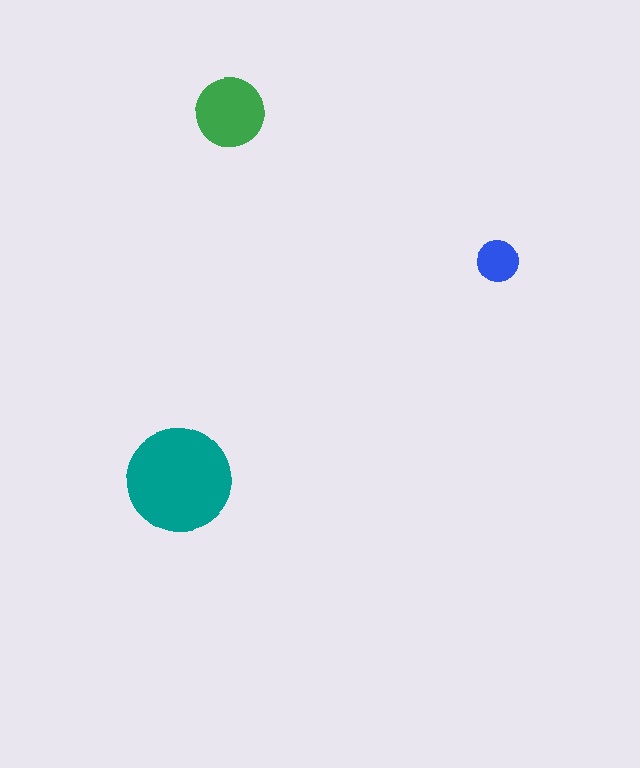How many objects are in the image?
There are 3 objects in the image.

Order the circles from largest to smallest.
the teal one, the green one, the blue one.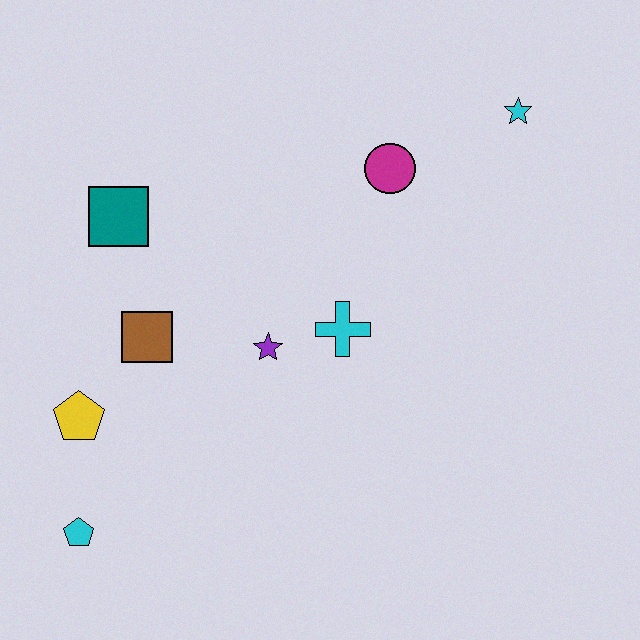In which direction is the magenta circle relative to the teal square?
The magenta circle is to the right of the teal square.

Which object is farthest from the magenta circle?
The cyan pentagon is farthest from the magenta circle.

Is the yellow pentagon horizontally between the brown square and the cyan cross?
No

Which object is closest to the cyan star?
The magenta circle is closest to the cyan star.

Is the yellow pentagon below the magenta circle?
Yes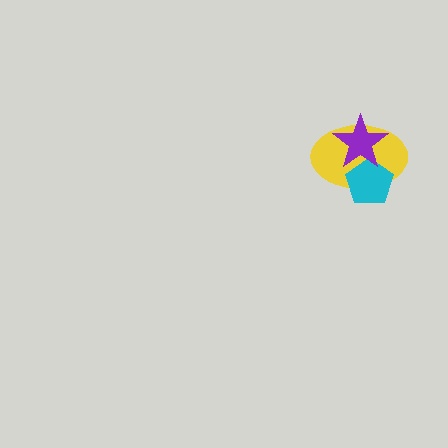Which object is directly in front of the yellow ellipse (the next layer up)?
The cyan pentagon is directly in front of the yellow ellipse.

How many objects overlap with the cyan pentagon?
2 objects overlap with the cyan pentagon.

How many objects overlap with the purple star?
2 objects overlap with the purple star.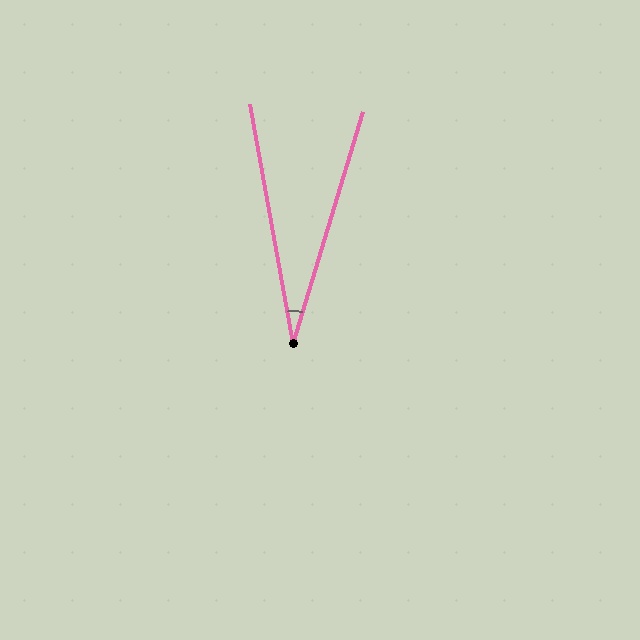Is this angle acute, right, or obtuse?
It is acute.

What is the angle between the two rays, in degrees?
Approximately 27 degrees.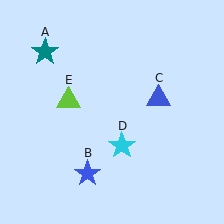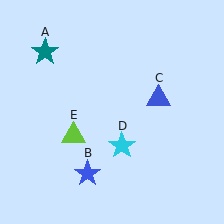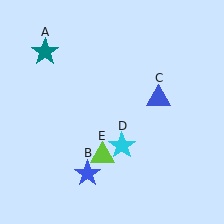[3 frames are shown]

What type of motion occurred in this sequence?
The lime triangle (object E) rotated counterclockwise around the center of the scene.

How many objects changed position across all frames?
1 object changed position: lime triangle (object E).